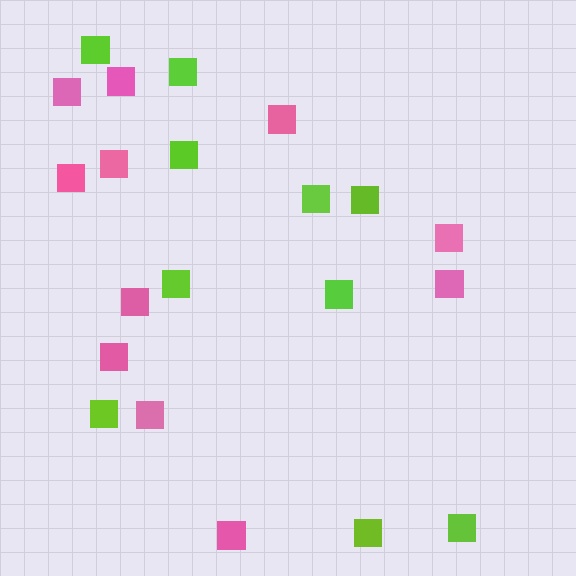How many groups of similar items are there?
There are 2 groups: one group of pink squares (11) and one group of lime squares (10).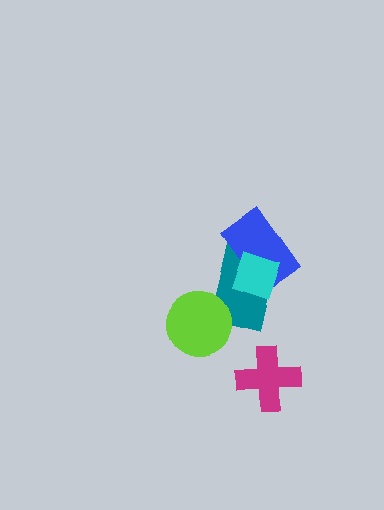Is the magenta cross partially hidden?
No, no other shape covers it.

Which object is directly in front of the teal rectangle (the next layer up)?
The blue rectangle is directly in front of the teal rectangle.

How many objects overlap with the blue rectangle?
2 objects overlap with the blue rectangle.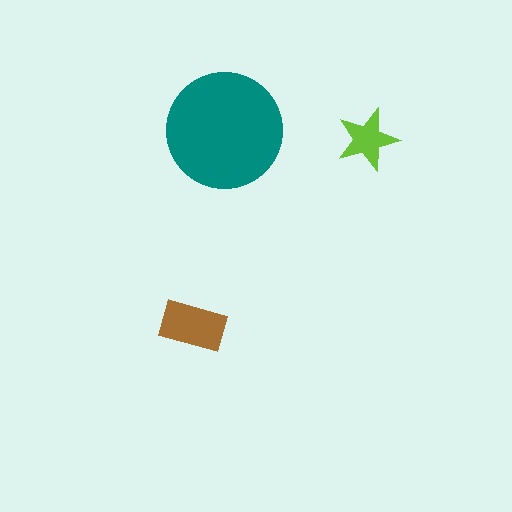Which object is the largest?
The teal circle.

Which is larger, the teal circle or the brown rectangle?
The teal circle.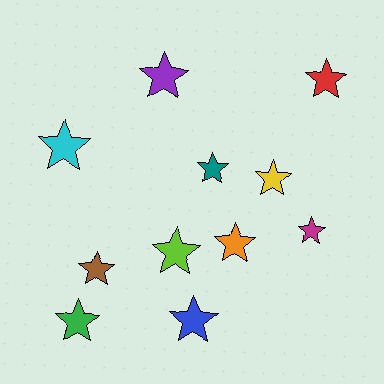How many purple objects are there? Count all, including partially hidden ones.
There is 1 purple object.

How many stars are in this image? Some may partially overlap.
There are 11 stars.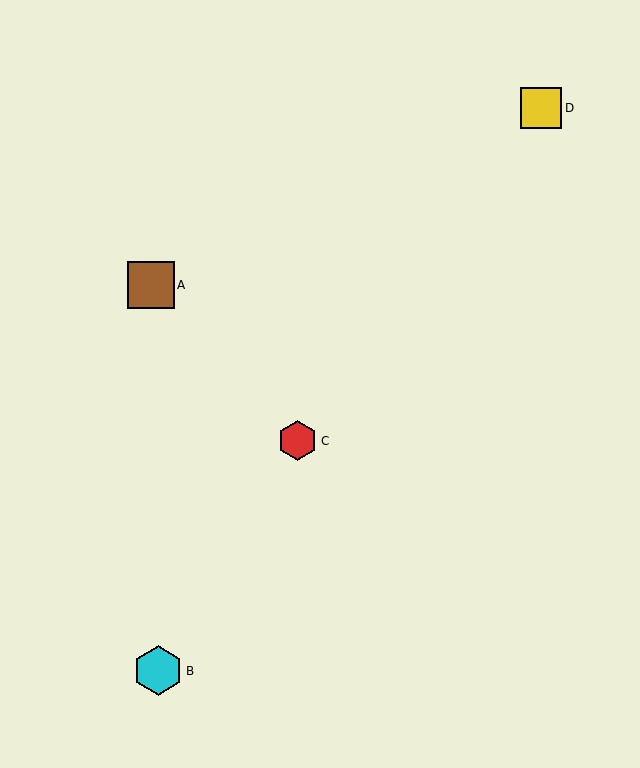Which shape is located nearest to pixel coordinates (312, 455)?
The red hexagon (labeled C) at (298, 441) is nearest to that location.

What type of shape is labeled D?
Shape D is a yellow square.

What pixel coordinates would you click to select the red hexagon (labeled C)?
Click at (298, 441) to select the red hexagon C.